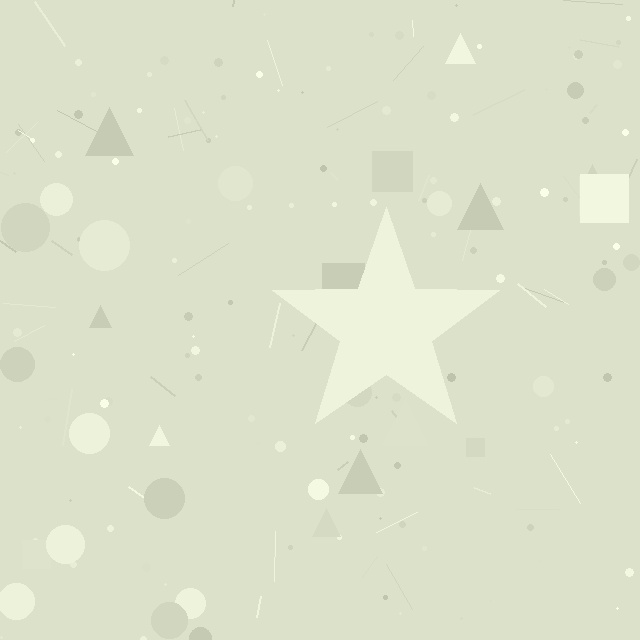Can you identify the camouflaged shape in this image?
The camouflaged shape is a star.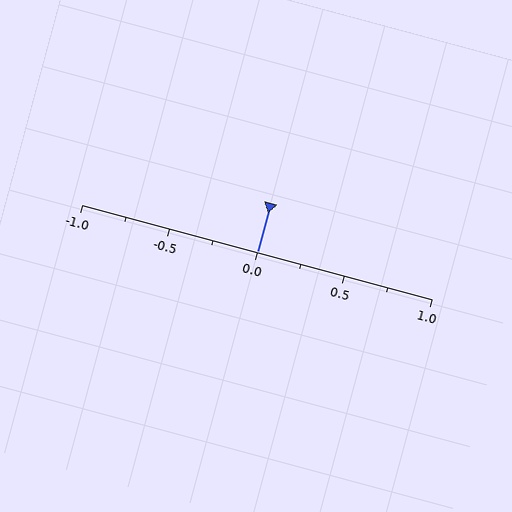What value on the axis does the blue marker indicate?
The marker indicates approximately 0.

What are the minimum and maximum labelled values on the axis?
The axis runs from -1.0 to 1.0.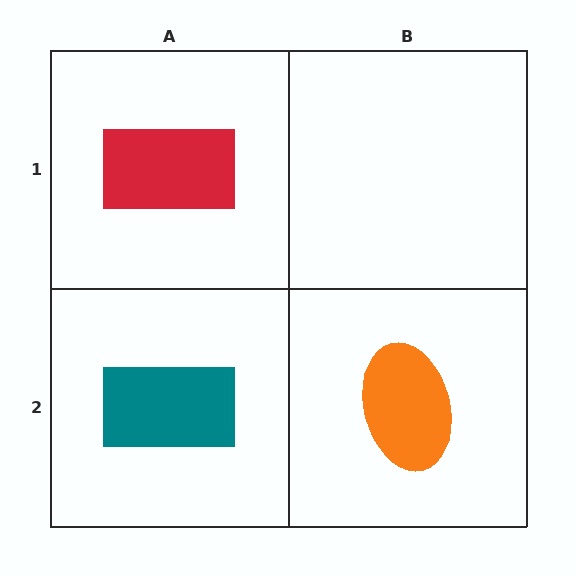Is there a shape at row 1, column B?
No, that cell is empty.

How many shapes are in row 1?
1 shape.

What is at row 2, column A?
A teal rectangle.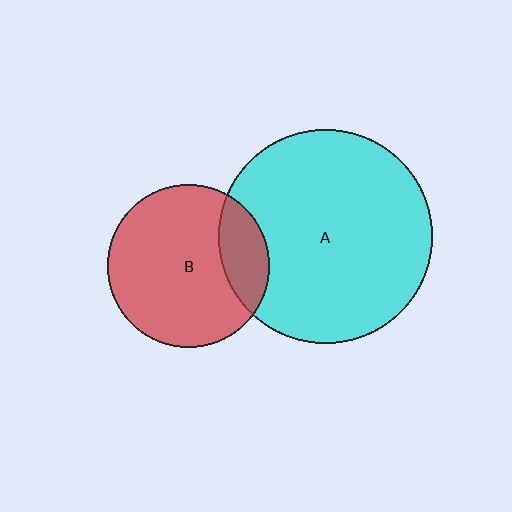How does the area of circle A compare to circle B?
Approximately 1.7 times.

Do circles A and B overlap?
Yes.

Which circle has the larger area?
Circle A (cyan).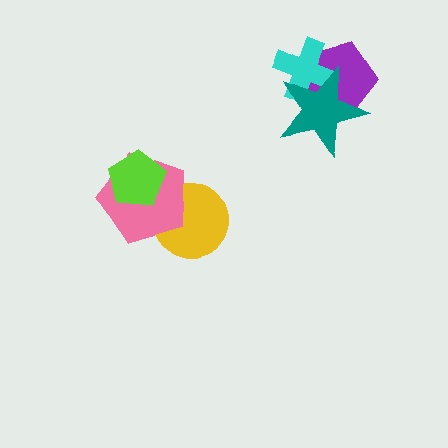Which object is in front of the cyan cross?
The teal star is in front of the cyan cross.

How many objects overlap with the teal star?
2 objects overlap with the teal star.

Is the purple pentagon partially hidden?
Yes, it is partially covered by another shape.